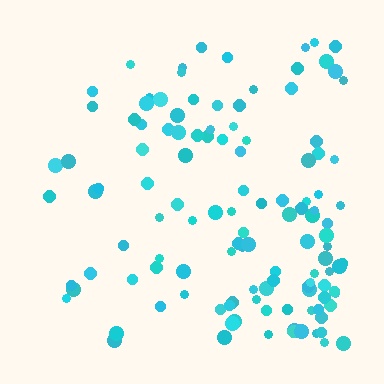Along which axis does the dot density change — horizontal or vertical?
Horizontal.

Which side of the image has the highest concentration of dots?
The right.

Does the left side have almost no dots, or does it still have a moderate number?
Still a moderate number, just noticeably fewer than the right.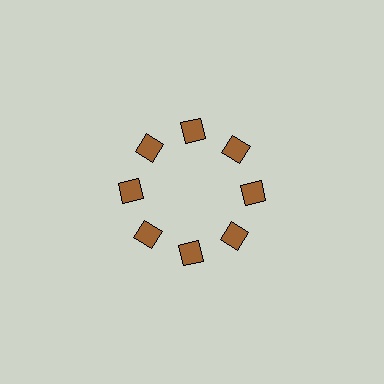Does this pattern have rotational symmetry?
Yes, this pattern has 8-fold rotational symmetry. It looks the same after rotating 45 degrees around the center.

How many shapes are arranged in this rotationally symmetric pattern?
There are 8 shapes, arranged in 8 groups of 1.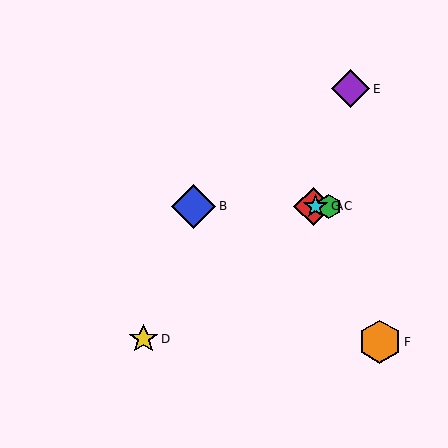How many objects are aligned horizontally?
4 objects (A, B, C, G) are aligned horizontally.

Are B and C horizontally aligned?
Yes, both are at y≈206.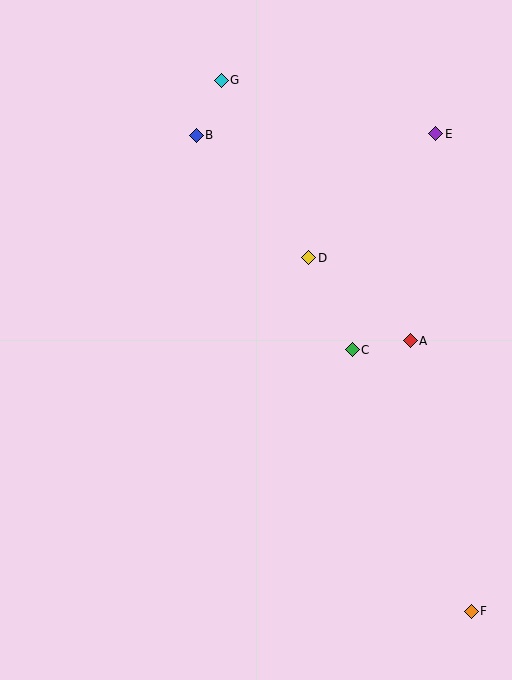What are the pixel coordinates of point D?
Point D is at (309, 258).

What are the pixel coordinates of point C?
Point C is at (352, 350).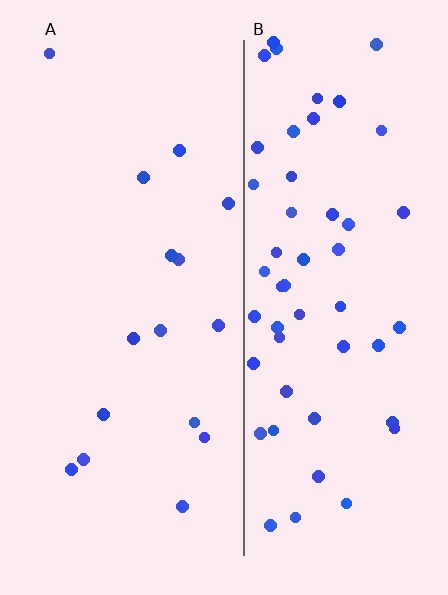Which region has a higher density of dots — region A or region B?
B (the right).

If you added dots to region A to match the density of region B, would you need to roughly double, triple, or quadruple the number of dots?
Approximately triple.